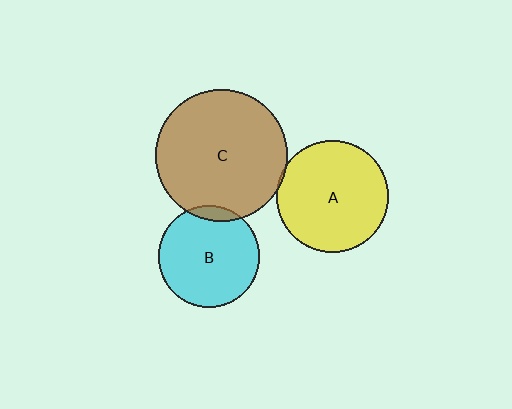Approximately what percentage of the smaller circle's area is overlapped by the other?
Approximately 5%.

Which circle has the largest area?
Circle C (brown).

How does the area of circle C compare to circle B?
Approximately 1.7 times.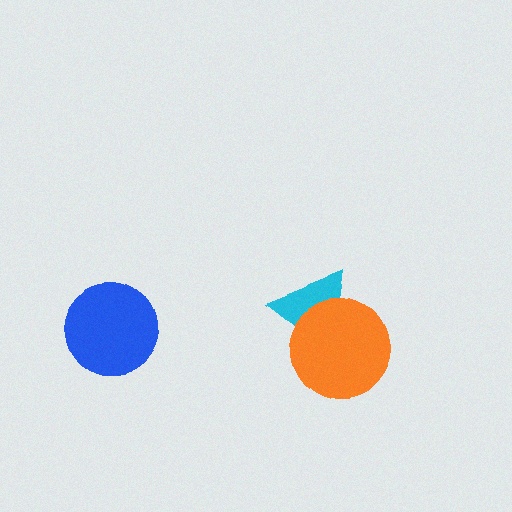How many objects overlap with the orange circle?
1 object overlaps with the orange circle.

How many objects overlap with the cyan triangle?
1 object overlaps with the cyan triangle.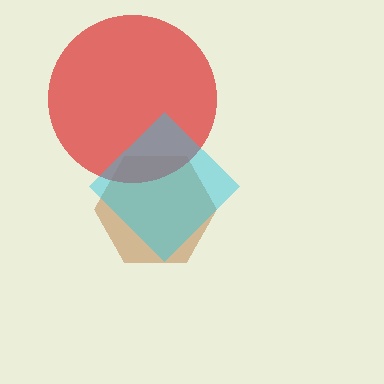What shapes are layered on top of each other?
The layered shapes are: a brown hexagon, a red circle, a cyan diamond.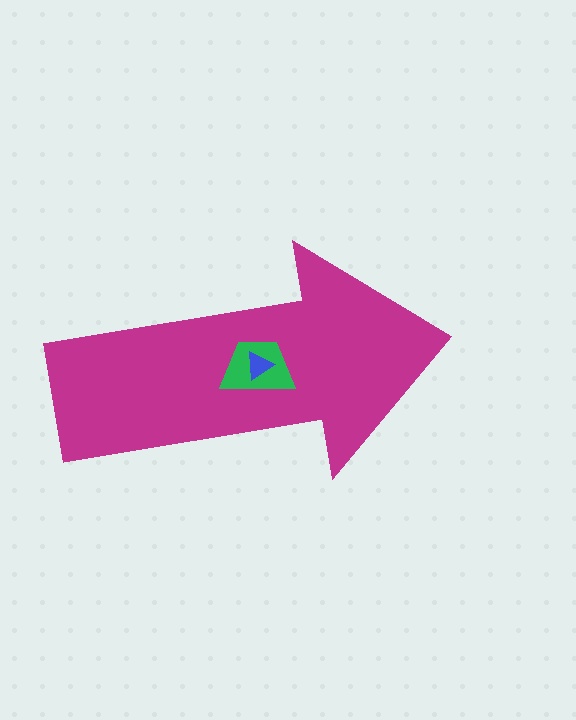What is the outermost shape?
The magenta arrow.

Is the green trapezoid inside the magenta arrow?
Yes.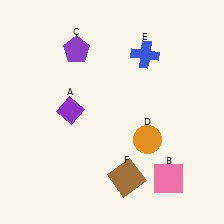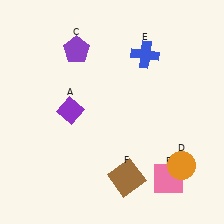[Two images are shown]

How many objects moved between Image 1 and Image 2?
1 object moved between the two images.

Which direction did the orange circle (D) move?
The orange circle (D) moved right.